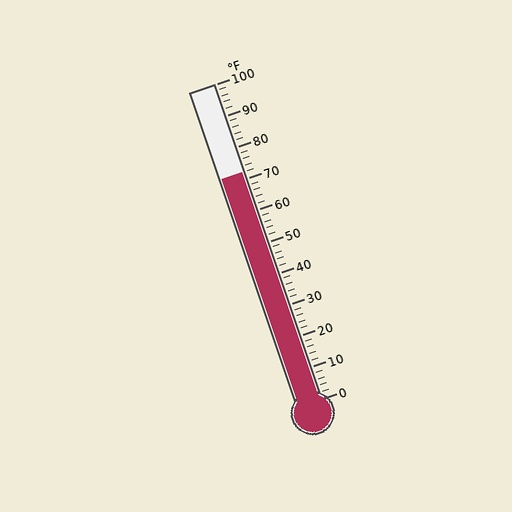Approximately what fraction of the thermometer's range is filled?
The thermometer is filled to approximately 70% of its range.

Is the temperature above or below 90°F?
The temperature is below 90°F.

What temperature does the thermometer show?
The thermometer shows approximately 72°F.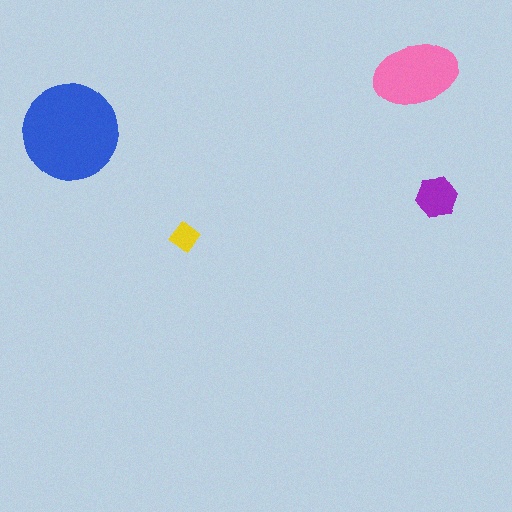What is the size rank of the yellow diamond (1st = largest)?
4th.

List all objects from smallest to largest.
The yellow diamond, the purple hexagon, the pink ellipse, the blue circle.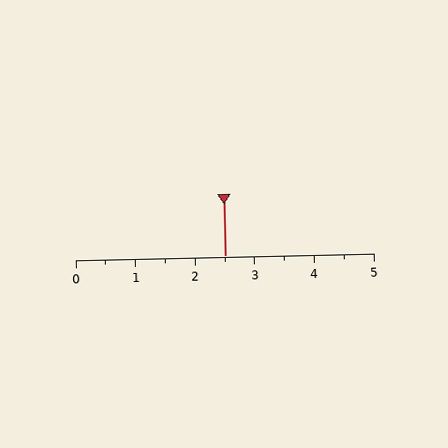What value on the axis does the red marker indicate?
The marker indicates approximately 2.5.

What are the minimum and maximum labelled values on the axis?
The axis runs from 0 to 5.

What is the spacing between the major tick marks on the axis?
The major ticks are spaced 1 apart.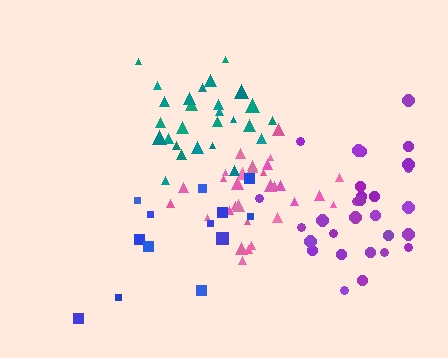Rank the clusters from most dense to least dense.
pink, teal, purple, blue.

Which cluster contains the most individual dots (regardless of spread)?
Pink (30).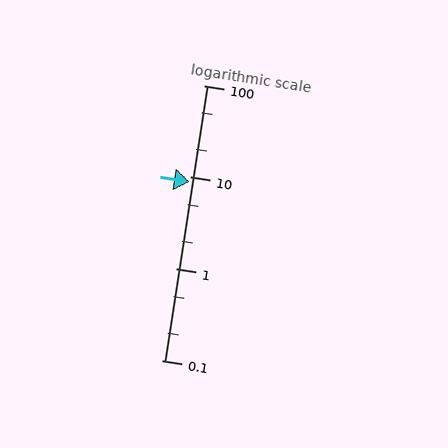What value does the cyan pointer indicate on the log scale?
The pointer indicates approximately 8.9.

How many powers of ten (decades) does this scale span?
The scale spans 3 decades, from 0.1 to 100.